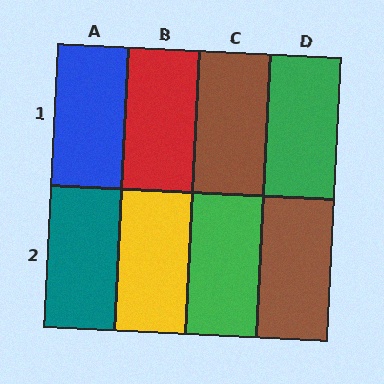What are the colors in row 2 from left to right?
Teal, yellow, green, brown.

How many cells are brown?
2 cells are brown.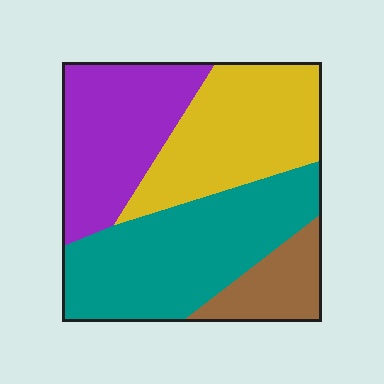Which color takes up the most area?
Teal, at roughly 35%.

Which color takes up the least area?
Brown, at roughly 10%.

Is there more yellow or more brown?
Yellow.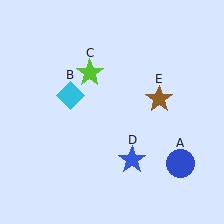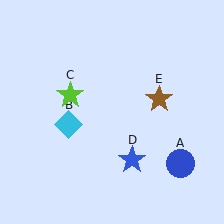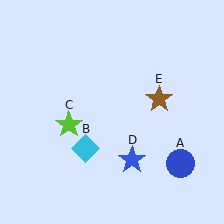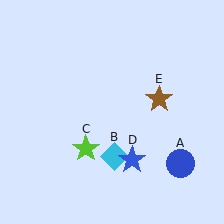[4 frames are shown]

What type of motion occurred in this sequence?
The cyan diamond (object B), lime star (object C) rotated counterclockwise around the center of the scene.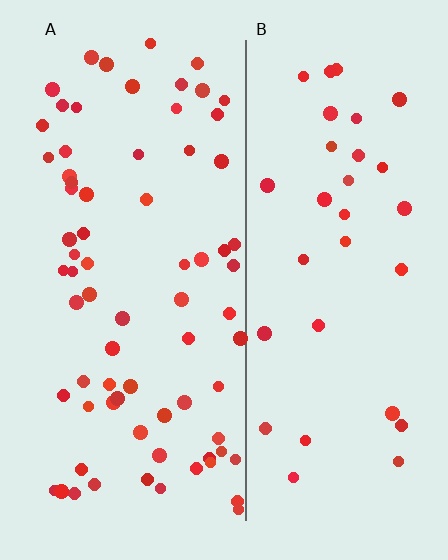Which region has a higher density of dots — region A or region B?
A (the left).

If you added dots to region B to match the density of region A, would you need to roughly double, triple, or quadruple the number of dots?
Approximately double.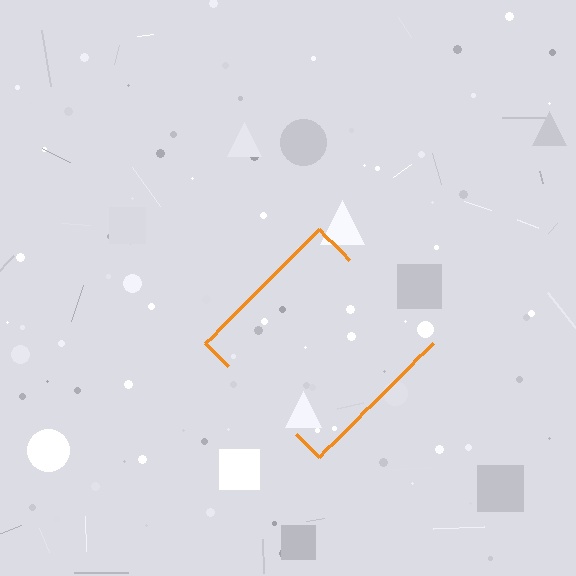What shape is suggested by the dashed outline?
The dashed outline suggests a diamond.